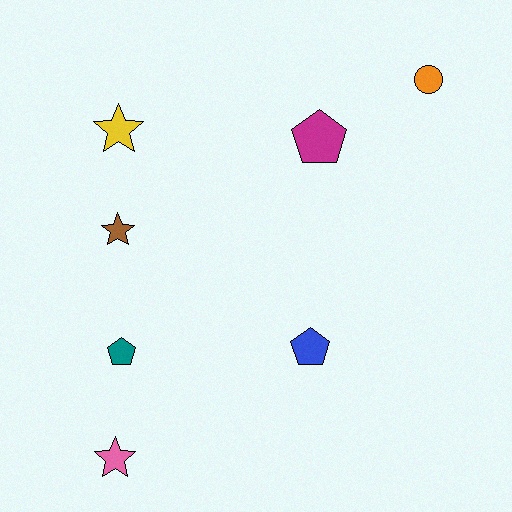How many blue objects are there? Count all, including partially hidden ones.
There is 1 blue object.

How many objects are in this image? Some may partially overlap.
There are 7 objects.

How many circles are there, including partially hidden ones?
There is 1 circle.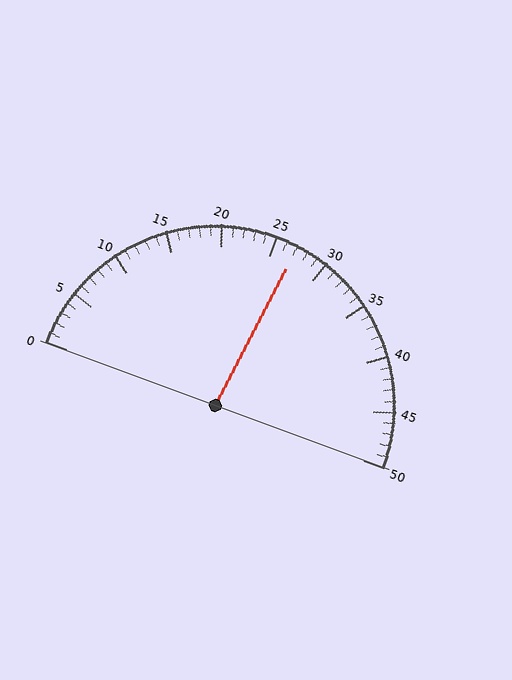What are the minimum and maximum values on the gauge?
The gauge ranges from 0 to 50.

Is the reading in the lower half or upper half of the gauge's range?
The reading is in the upper half of the range (0 to 50).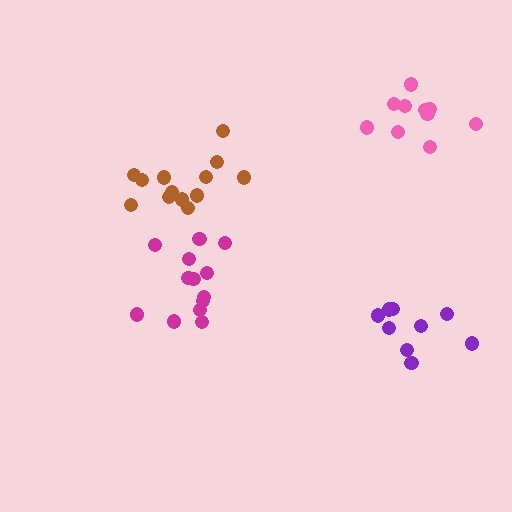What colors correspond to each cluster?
The clusters are colored: pink, purple, brown, magenta.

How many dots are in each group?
Group 1: 10 dots, Group 2: 9 dots, Group 3: 13 dots, Group 4: 13 dots (45 total).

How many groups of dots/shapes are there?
There are 4 groups.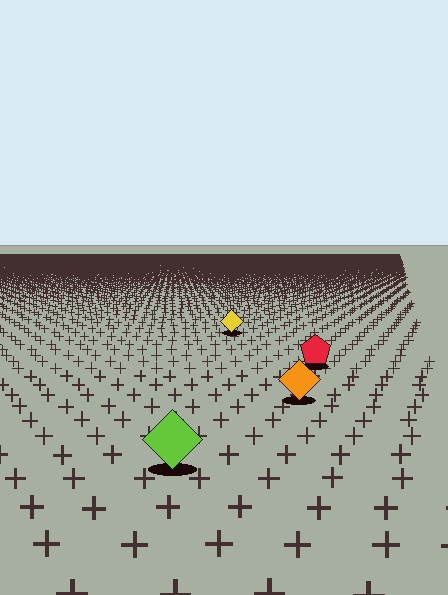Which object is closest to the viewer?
The lime diamond is closest. The texture marks near it are larger and more spread out.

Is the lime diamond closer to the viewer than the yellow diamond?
Yes. The lime diamond is closer — you can tell from the texture gradient: the ground texture is coarser near it.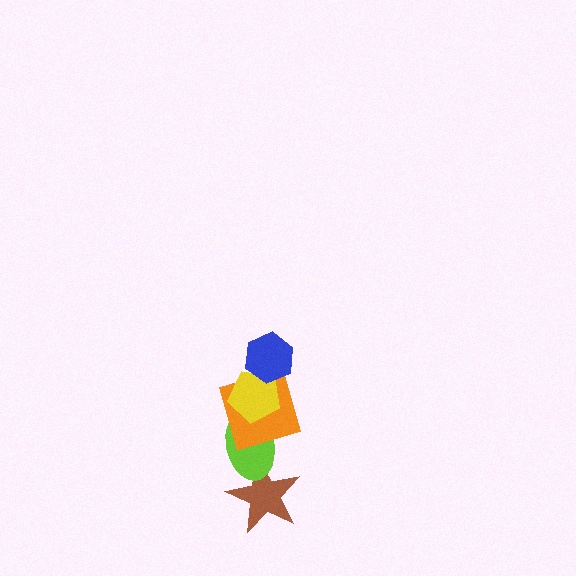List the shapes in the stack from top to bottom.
From top to bottom: the blue hexagon, the yellow pentagon, the orange square, the lime ellipse, the brown star.